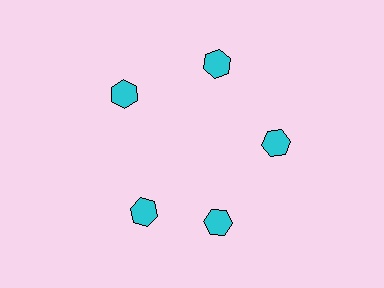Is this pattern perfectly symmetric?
No. The 5 cyan hexagons are arranged in a ring, but one element near the 8 o'clock position is rotated out of alignment along the ring, breaking the 5-fold rotational symmetry.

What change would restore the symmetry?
The symmetry would be restored by rotating it back into even spacing with its neighbors so that all 5 hexagons sit at equal angles and equal distance from the center.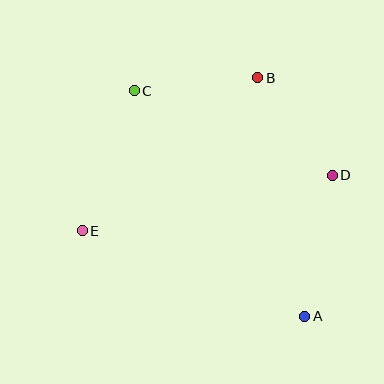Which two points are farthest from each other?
Points A and C are farthest from each other.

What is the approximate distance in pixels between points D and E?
The distance between D and E is approximately 256 pixels.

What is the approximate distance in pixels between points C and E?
The distance between C and E is approximately 149 pixels.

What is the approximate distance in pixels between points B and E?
The distance between B and E is approximately 233 pixels.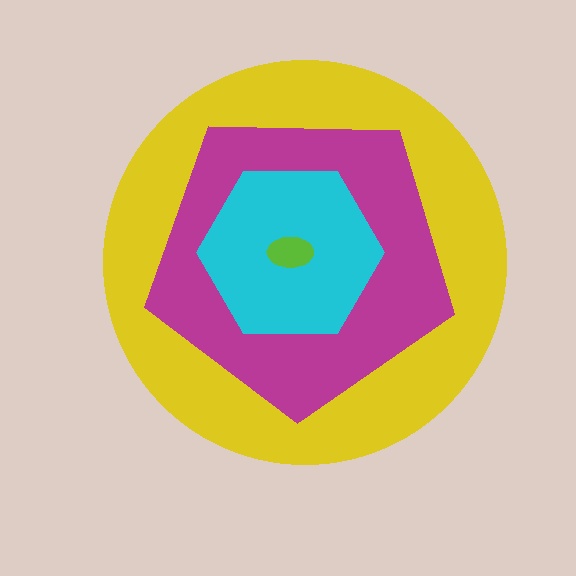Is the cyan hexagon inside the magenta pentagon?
Yes.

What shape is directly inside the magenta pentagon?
The cyan hexagon.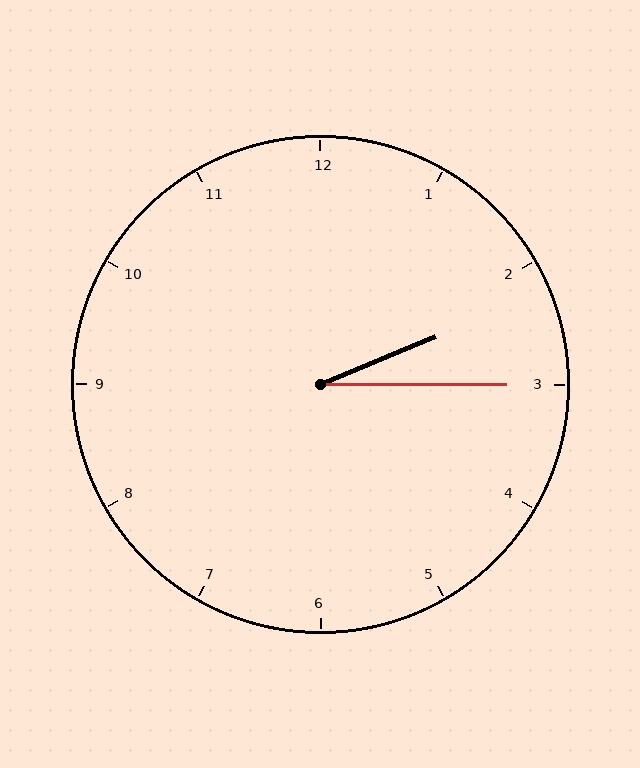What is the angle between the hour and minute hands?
Approximately 22 degrees.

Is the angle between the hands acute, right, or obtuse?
It is acute.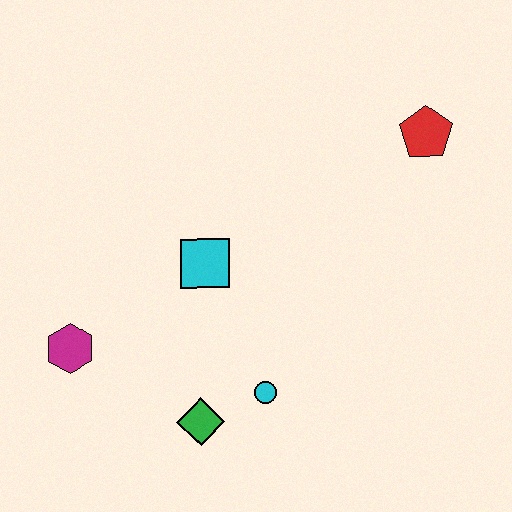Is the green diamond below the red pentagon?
Yes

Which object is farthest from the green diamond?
The red pentagon is farthest from the green diamond.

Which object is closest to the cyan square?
The cyan circle is closest to the cyan square.